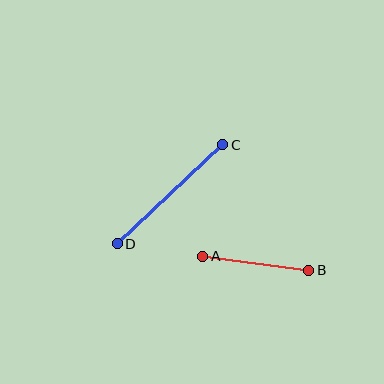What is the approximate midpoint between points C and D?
The midpoint is at approximately (170, 194) pixels.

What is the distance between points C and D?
The distance is approximately 145 pixels.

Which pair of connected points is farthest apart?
Points C and D are farthest apart.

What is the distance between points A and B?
The distance is approximately 107 pixels.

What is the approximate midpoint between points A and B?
The midpoint is at approximately (256, 263) pixels.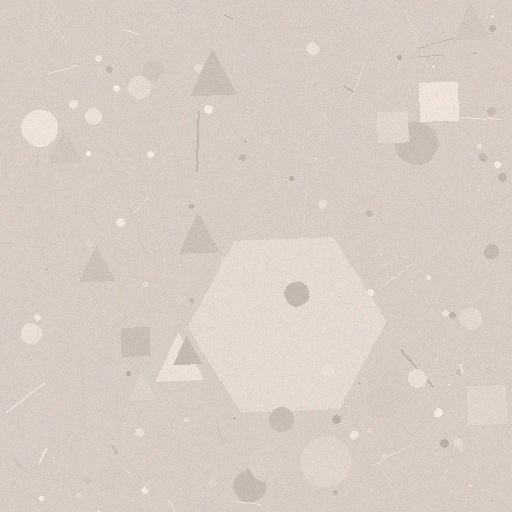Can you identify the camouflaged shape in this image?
The camouflaged shape is a hexagon.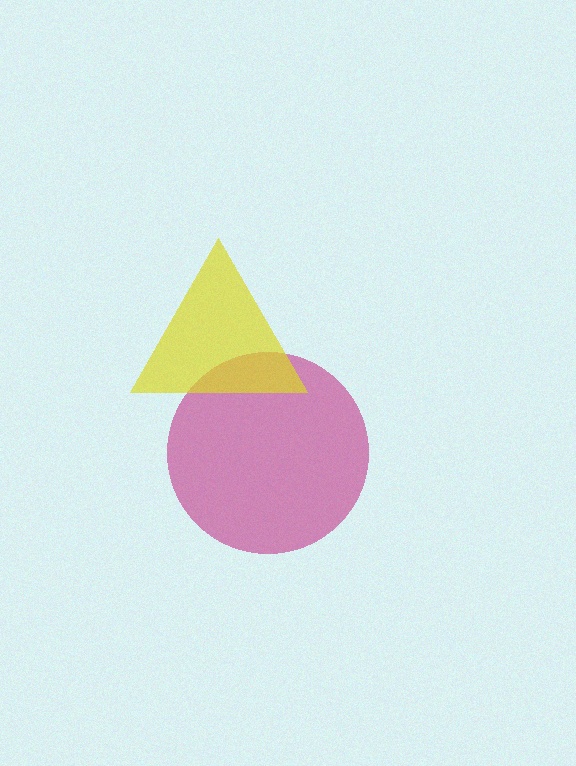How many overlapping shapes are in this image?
There are 2 overlapping shapes in the image.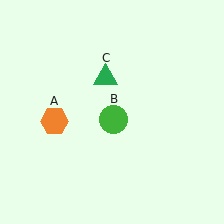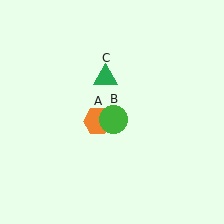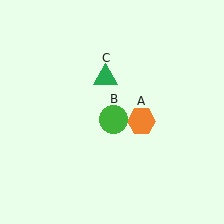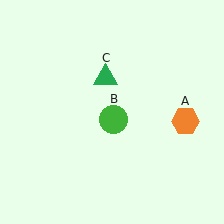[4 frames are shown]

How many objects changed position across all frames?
1 object changed position: orange hexagon (object A).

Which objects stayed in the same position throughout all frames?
Green circle (object B) and green triangle (object C) remained stationary.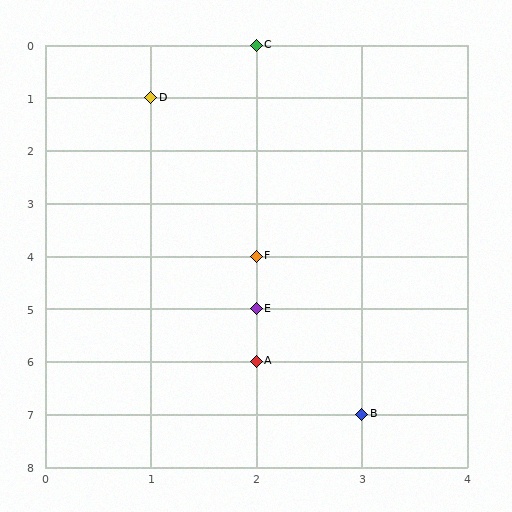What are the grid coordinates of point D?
Point D is at grid coordinates (1, 1).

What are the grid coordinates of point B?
Point B is at grid coordinates (3, 7).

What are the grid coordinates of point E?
Point E is at grid coordinates (2, 5).